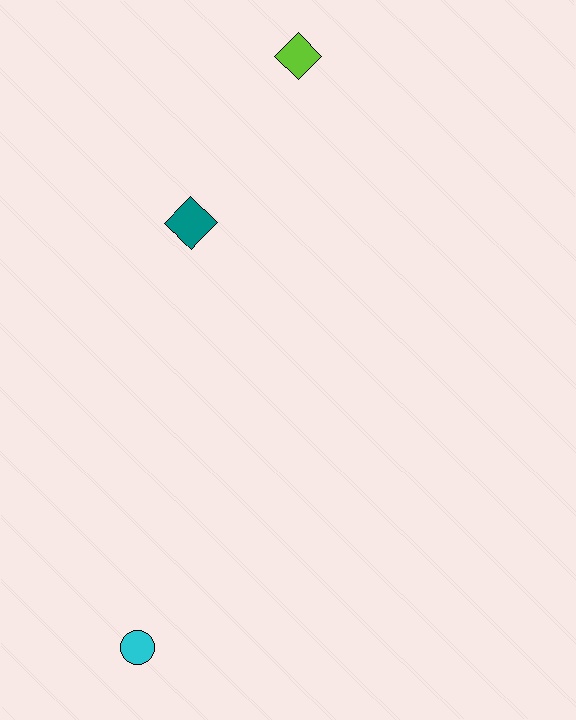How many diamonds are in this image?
There are 2 diamonds.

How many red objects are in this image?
There are no red objects.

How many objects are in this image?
There are 3 objects.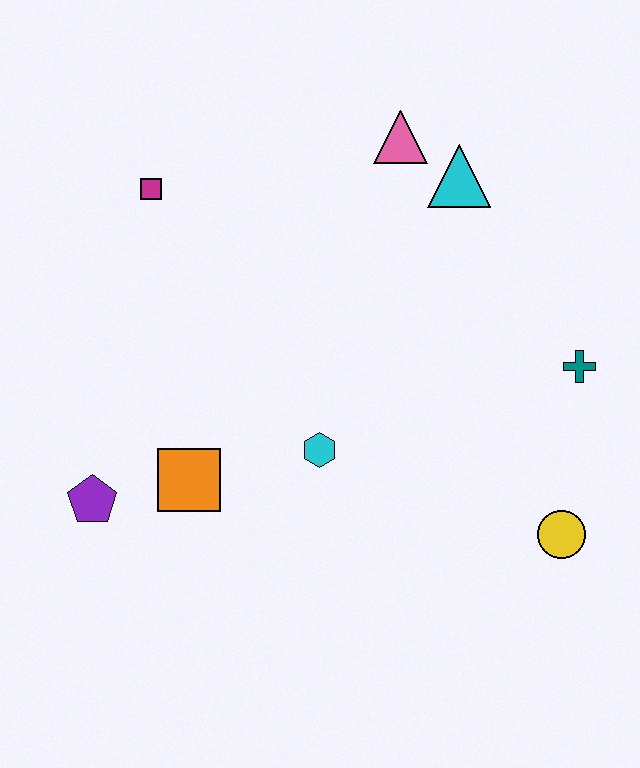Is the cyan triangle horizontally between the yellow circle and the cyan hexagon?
Yes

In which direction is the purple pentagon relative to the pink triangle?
The purple pentagon is below the pink triangle.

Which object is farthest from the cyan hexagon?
The pink triangle is farthest from the cyan hexagon.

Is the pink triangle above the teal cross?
Yes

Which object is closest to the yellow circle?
The teal cross is closest to the yellow circle.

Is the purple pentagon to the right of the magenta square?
No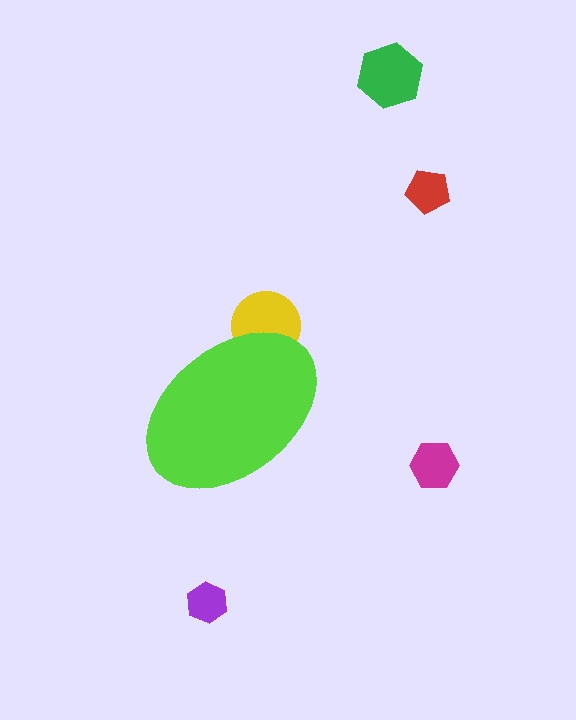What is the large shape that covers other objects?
A lime ellipse.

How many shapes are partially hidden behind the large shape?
1 shape is partially hidden.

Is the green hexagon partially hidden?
No, the green hexagon is fully visible.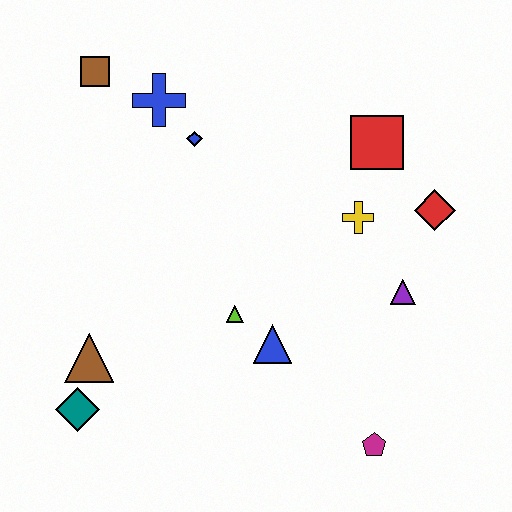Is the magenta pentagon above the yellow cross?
No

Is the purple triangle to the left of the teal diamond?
No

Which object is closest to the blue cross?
The blue diamond is closest to the blue cross.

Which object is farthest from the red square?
The teal diamond is farthest from the red square.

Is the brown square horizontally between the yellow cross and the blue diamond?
No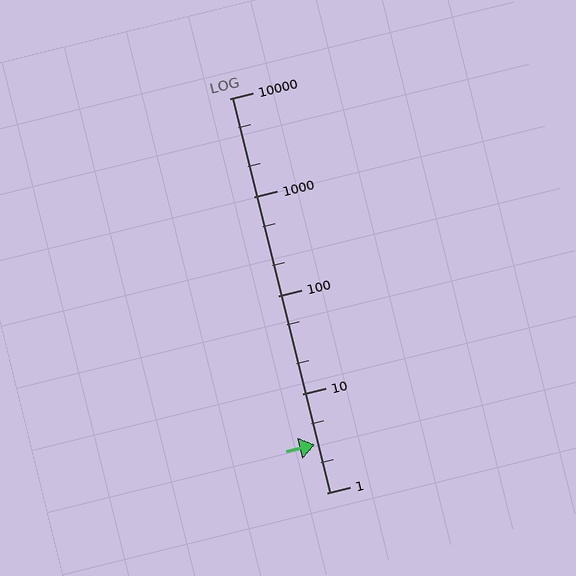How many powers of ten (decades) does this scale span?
The scale spans 4 decades, from 1 to 10000.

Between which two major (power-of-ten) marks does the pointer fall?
The pointer is between 1 and 10.